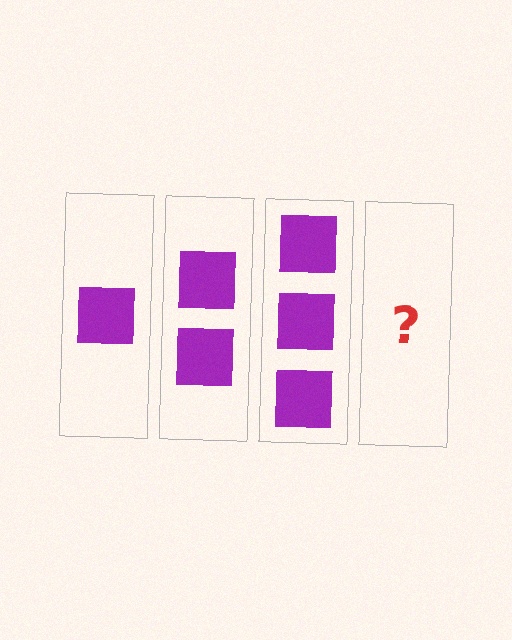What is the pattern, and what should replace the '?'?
The pattern is that each step adds one more square. The '?' should be 4 squares.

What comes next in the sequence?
The next element should be 4 squares.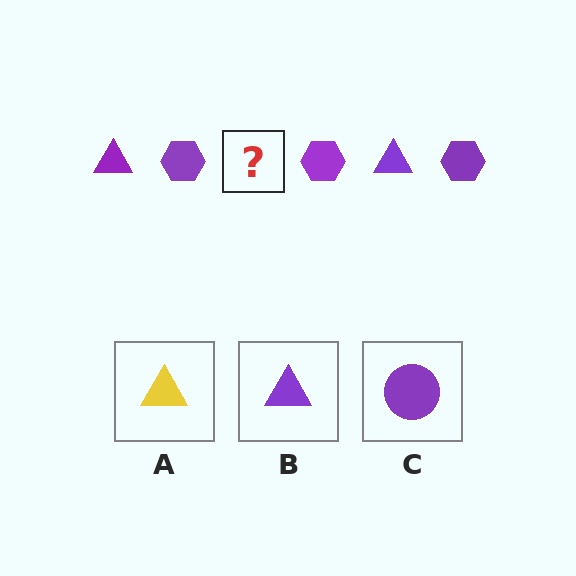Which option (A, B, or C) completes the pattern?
B.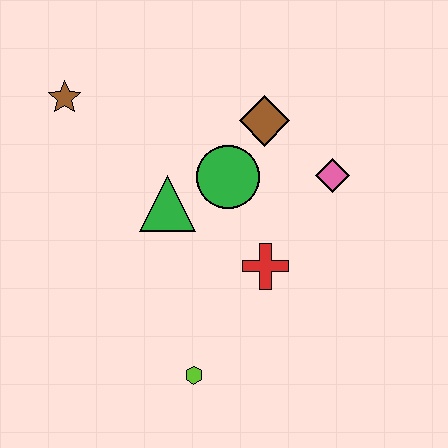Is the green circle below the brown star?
Yes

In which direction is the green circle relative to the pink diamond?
The green circle is to the left of the pink diamond.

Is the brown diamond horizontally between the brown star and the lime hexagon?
No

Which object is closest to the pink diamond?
The brown diamond is closest to the pink diamond.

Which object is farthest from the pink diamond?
The brown star is farthest from the pink diamond.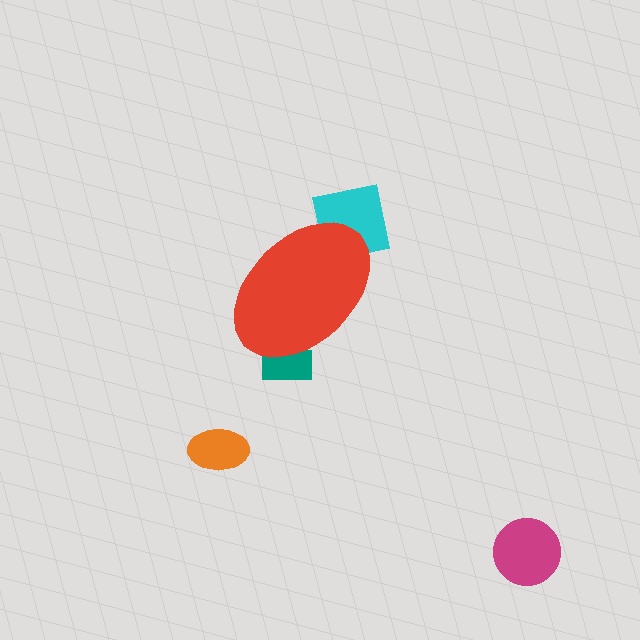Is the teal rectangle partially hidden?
Yes, the teal rectangle is partially hidden behind the red ellipse.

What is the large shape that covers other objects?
A red ellipse.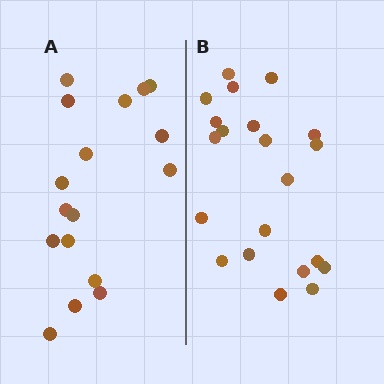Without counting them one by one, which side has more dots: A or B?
Region B (the right region) has more dots.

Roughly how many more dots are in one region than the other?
Region B has about 4 more dots than region A.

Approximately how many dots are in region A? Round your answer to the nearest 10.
About 20 dots. (The exact count is 17, which rounds to 20.)